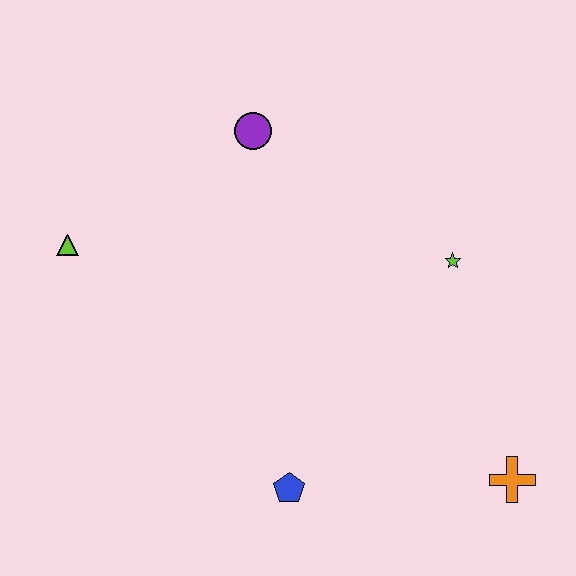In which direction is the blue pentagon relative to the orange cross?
The blue pentagon is to the left of the orange cross.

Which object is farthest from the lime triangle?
The orange cross is farthest from the lime triangle.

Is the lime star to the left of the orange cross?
Yes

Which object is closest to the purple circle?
The lime triangle is closest to the purple circle.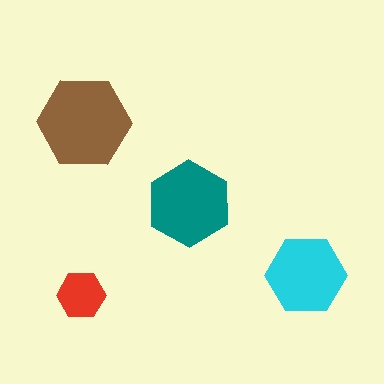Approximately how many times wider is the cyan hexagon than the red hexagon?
About 1.5 times wider.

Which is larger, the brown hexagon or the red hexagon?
The brown one.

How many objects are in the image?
There are 4 objects in the image.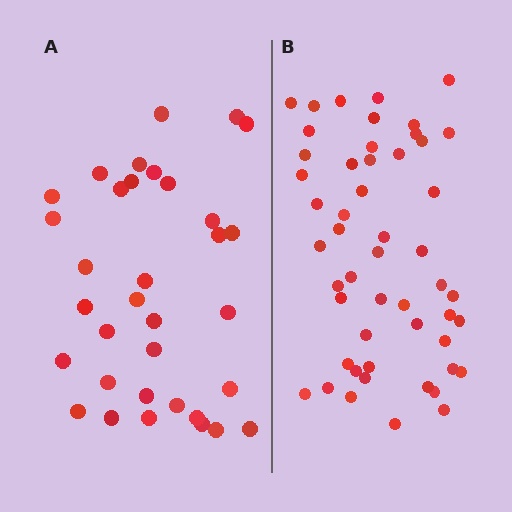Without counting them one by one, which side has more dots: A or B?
Region B (the right region) has more dots.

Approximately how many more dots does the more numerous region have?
Region B has approximately 15 more dots than region A.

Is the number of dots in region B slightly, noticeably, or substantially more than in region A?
Region B has substantially more. The ratio is roughly 1.5 to 1.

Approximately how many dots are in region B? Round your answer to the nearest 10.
About 50 dots. (The exact count is 51, which rounds to 50.)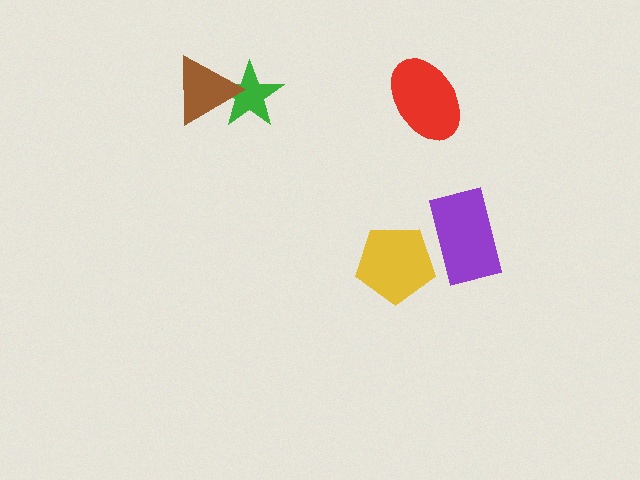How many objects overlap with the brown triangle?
1 object overlaps with the brown triangle.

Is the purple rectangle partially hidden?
Yes, it is partially covered by another shape.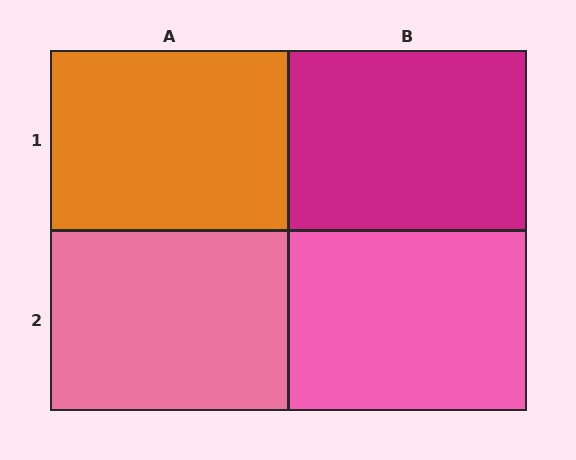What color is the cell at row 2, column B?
Pink.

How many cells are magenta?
1 cell is magenta.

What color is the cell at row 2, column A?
Pink.